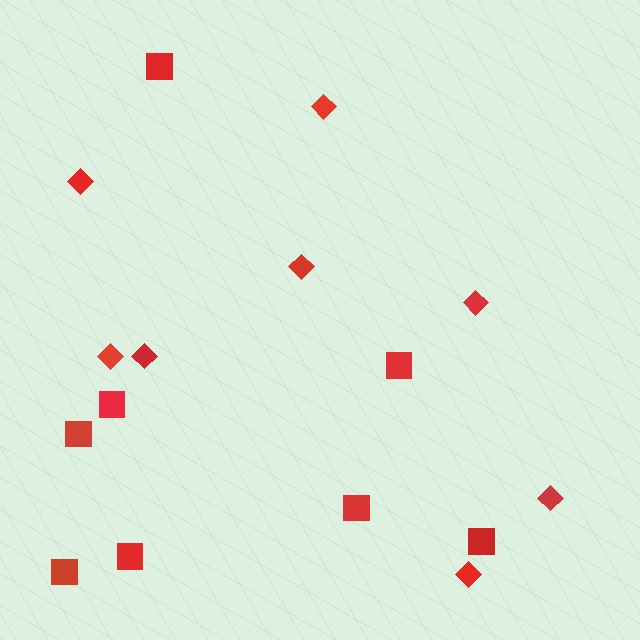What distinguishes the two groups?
There are 2 groups: one group of squares (8) and one group of diamonds (8).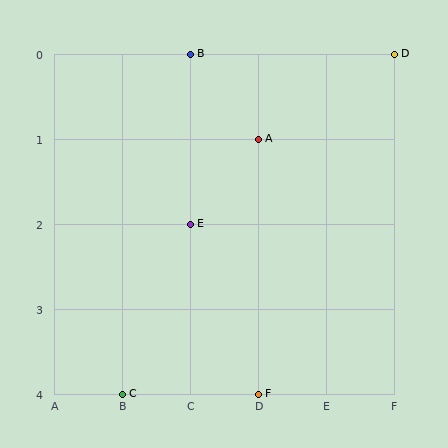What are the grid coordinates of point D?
Point D is at grid coordinates (F, 0).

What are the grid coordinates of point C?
Point C is at grid coordinates (B, 4).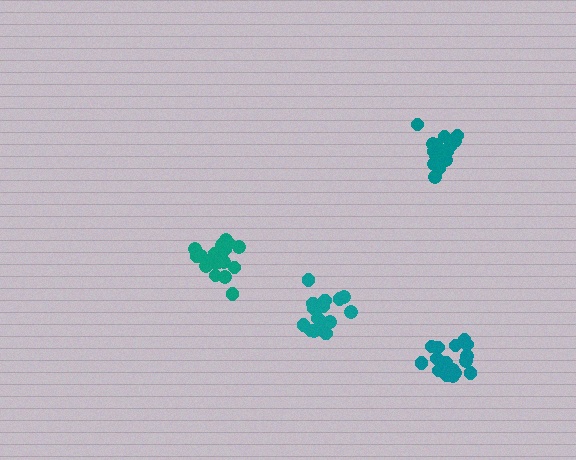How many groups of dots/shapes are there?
There are 4 groups.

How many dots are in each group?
Group 1: 20 dots, Group 2: 17 dots, Group 3: 17 dots, Group 4: 15 dots (69 total).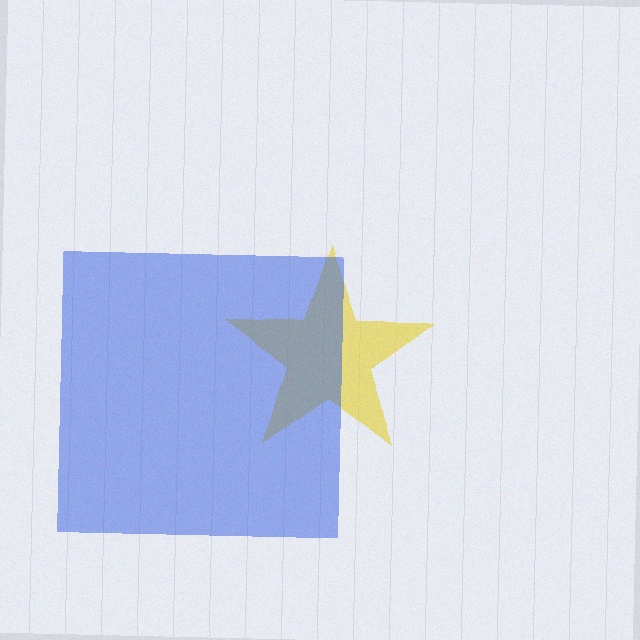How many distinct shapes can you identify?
There are 2 distinct shapes: a yellow star, a blue square.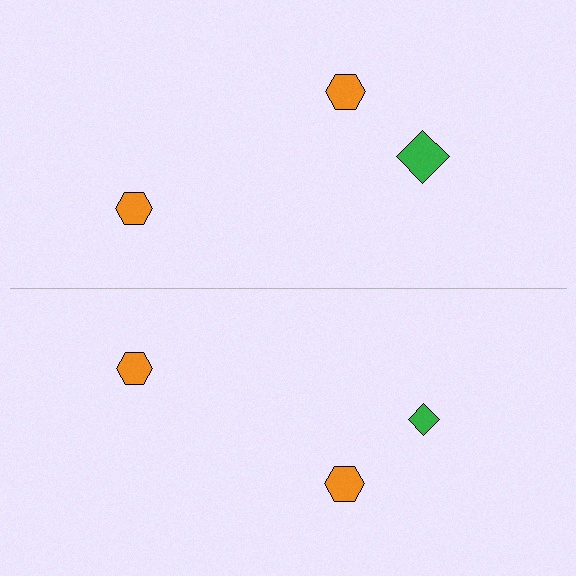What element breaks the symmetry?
The green diamond on the bottom side has a different size than its mirror counterpart.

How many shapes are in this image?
There are 6 shapes in this image.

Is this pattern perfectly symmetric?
No, the pattern is not perfectly symmetric. The green diamond on the bottom side has a different size than its mirror counterpart.